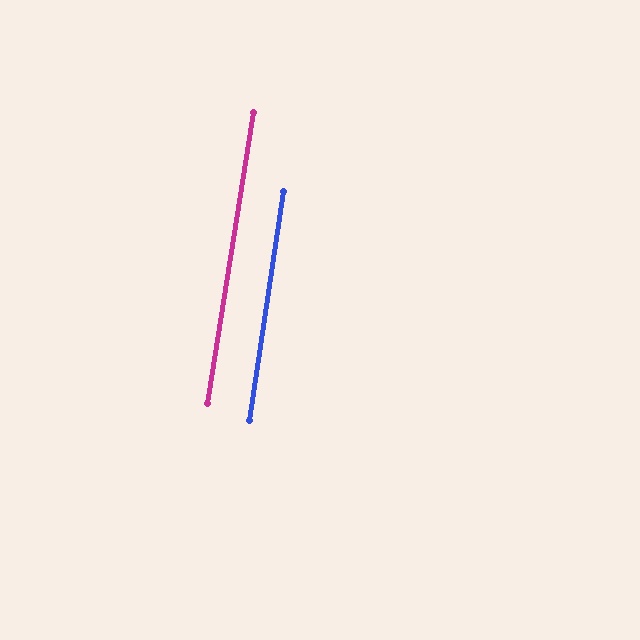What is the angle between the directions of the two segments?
Approximately 1 degree.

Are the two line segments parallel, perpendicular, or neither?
Parallel — their directions differ by only 0.8°.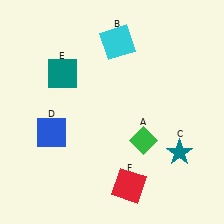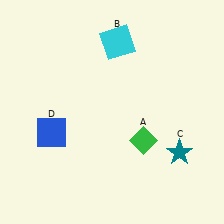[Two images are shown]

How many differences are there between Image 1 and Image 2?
There are 2 differences between the two images.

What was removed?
The red square (F), the teal square (E) were removed in Image 2.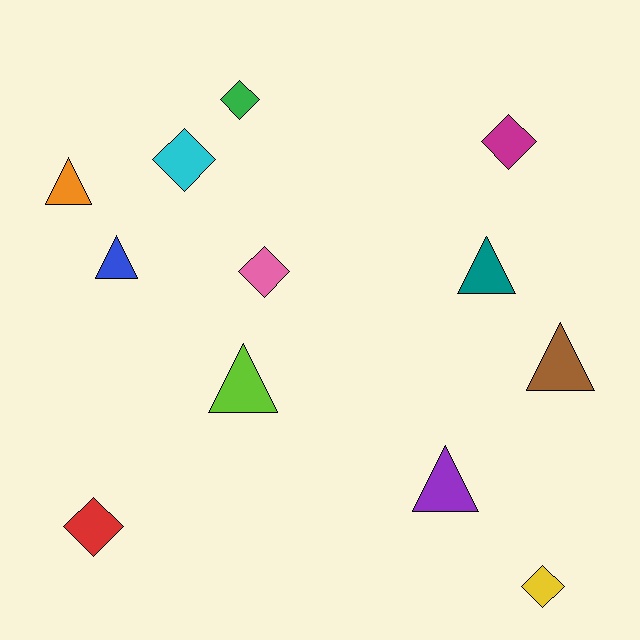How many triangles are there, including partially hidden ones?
There are 6 triangles.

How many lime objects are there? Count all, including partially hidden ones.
There is 1 lime object.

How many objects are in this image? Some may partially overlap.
There are 12 objects.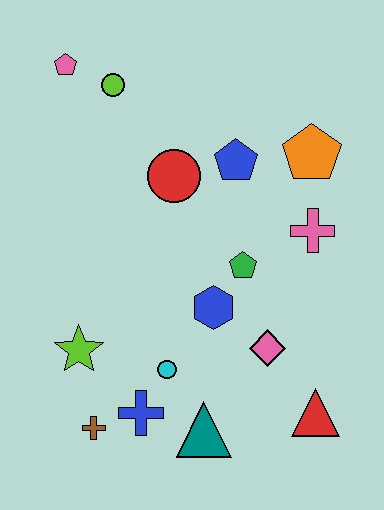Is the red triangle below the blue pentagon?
Yes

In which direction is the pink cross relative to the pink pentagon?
The pink cross is to the right of the pink pentagon.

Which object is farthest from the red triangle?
The pink pentagon is farthest from the red triangle.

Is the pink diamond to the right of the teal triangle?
Yes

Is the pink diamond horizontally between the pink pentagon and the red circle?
No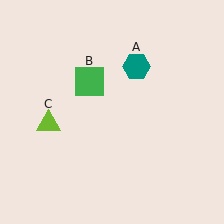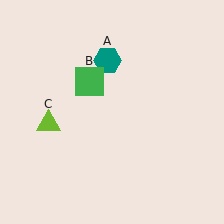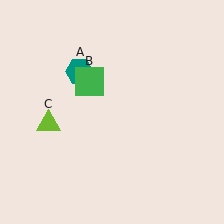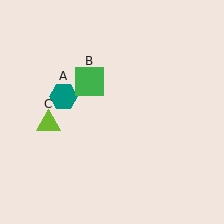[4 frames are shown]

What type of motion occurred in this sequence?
The teal hexagon (object A) rotated counterclockwise around the center of the scene.